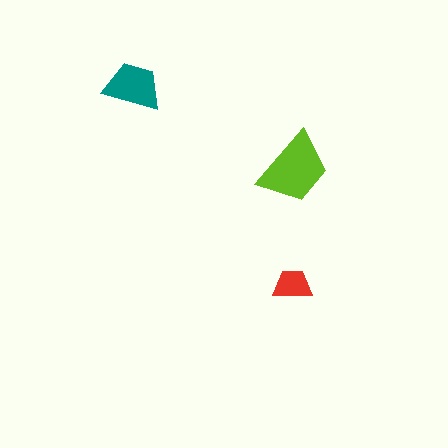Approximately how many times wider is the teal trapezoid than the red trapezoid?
About 1.5 times wider.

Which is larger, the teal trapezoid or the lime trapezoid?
The lime one.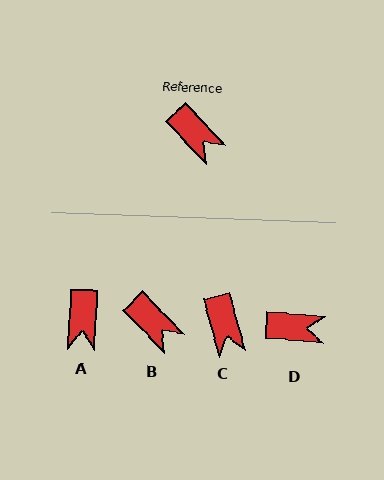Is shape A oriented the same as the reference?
No, it is off by about 47 degrees.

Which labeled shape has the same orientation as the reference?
B.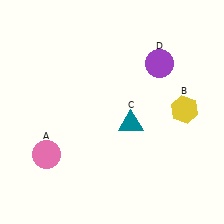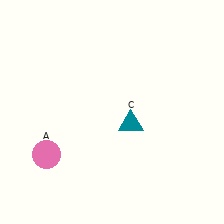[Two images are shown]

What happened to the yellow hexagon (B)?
The yellow hexagon (B) was removed in Image 2. It was in the top-right area of Image 1.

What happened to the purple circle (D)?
The purple circle (D) was removed in Image 2. It was in the top-right area of Image 1.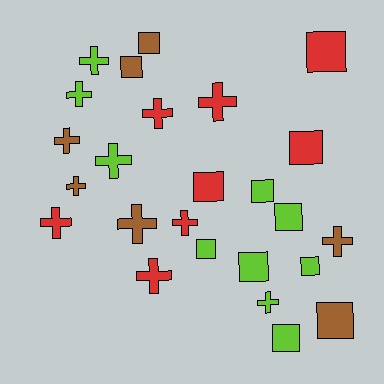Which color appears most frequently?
Lime, with 10 objects.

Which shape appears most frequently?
Cross, with 13 objects.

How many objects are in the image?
There are 25 objects.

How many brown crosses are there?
There are 4 brown crosses.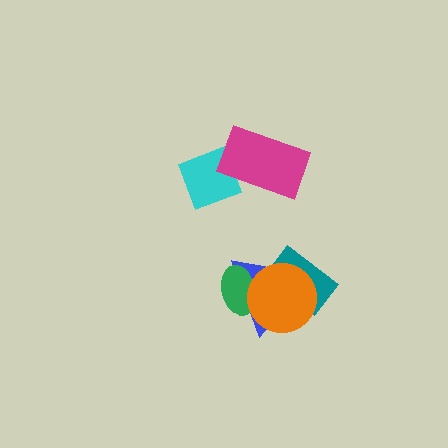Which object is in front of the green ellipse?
The orange circle is in front of the green ellipse.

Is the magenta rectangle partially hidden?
No, no other shape covers it.